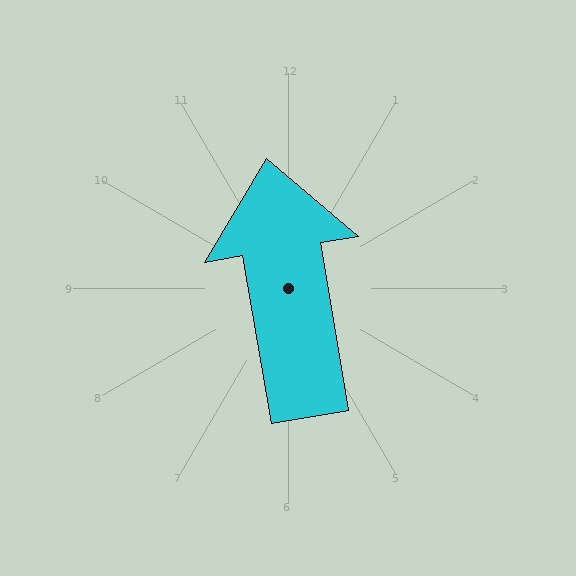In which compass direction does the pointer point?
North.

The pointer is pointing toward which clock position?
Roughly 12 o'clock.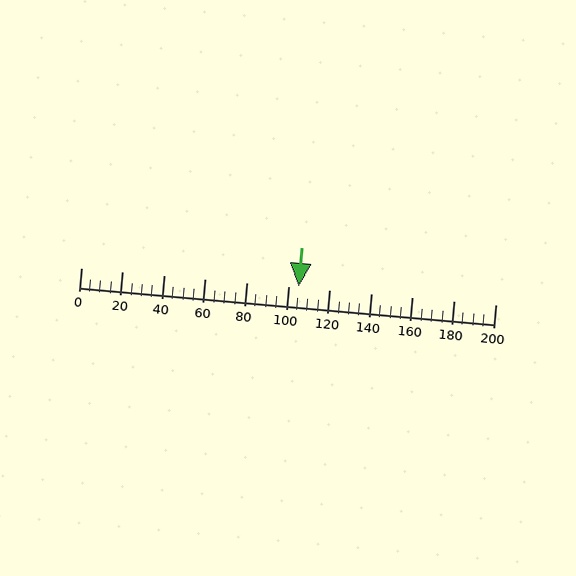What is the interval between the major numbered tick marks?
The major tick marks are spaced 20 units apart.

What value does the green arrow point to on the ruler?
The green arrow points to approximately 105.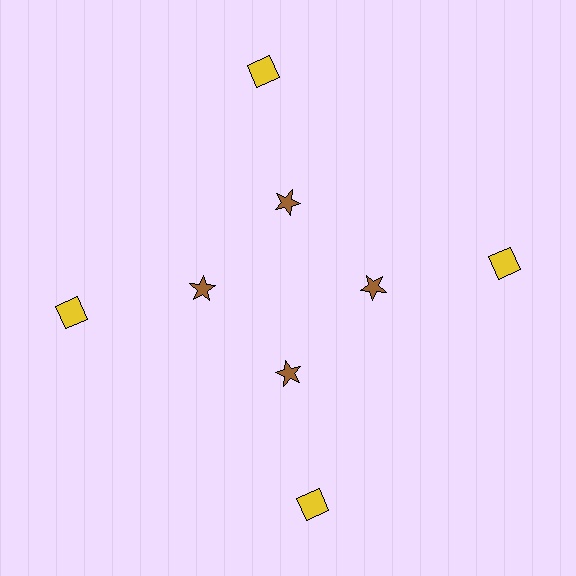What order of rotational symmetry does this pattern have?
This pattern has 4-fold rotational symmetry.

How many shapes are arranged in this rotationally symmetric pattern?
There are 8 shapes, arranged in 4 groups of 2.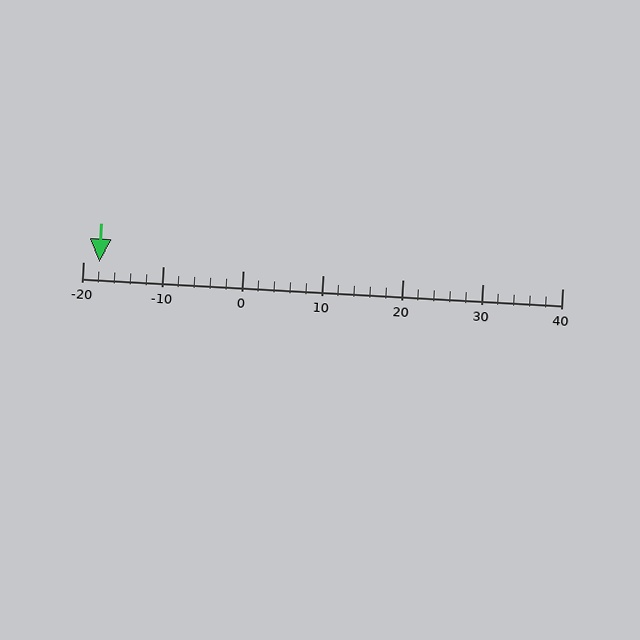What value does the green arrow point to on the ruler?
The green arrow points to approximately -18.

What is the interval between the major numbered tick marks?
The major tick marks are spaced 10 units apart.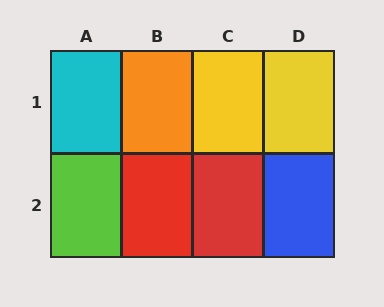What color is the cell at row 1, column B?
Orange.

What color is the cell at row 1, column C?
Yellow.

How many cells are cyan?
1 cell is cyan.